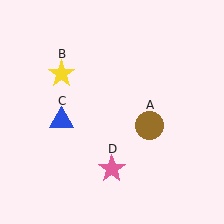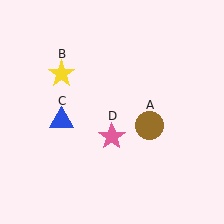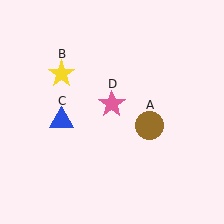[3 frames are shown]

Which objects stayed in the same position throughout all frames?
Brown circle (object A) and yellow star (object B) and blue triangle (object C) remained stationary.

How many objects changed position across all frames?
1 object changed position: pink star (object D).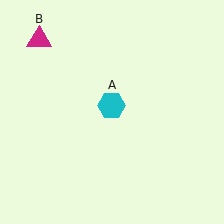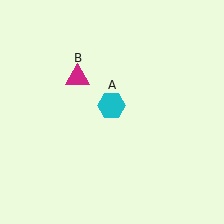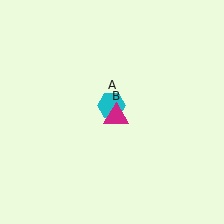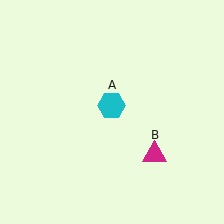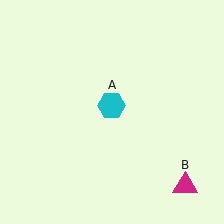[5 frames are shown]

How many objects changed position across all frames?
1 object changed position: magenta triangle (object B).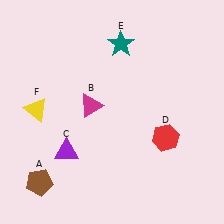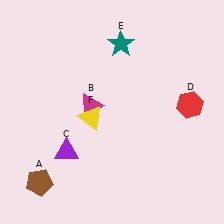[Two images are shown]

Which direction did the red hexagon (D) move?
The red hexagon (D) moved up.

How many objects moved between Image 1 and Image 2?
2 objects moved between the two images.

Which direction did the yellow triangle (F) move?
The yellow triangle (F) moved right.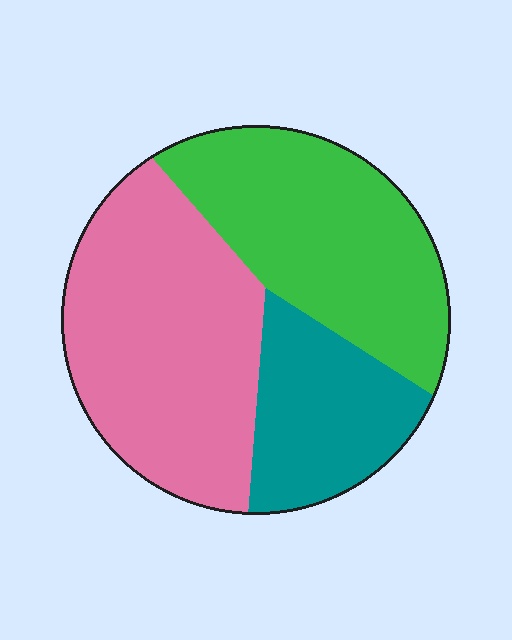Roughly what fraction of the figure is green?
Green covers about 35% of the figure.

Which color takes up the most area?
Pink, at roughly 45%.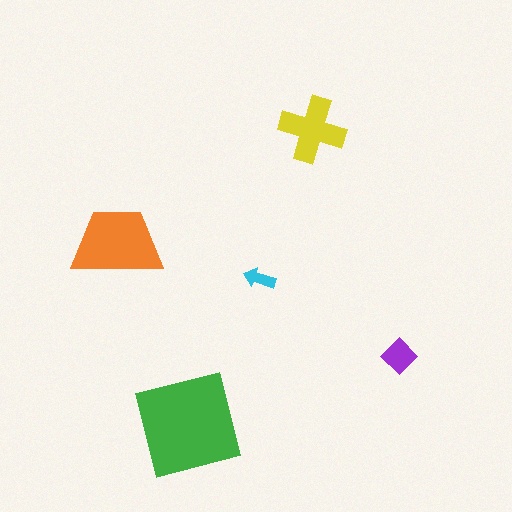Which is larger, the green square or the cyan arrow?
The green square.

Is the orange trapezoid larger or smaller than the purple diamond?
Larger.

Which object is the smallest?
The cyan arrow.